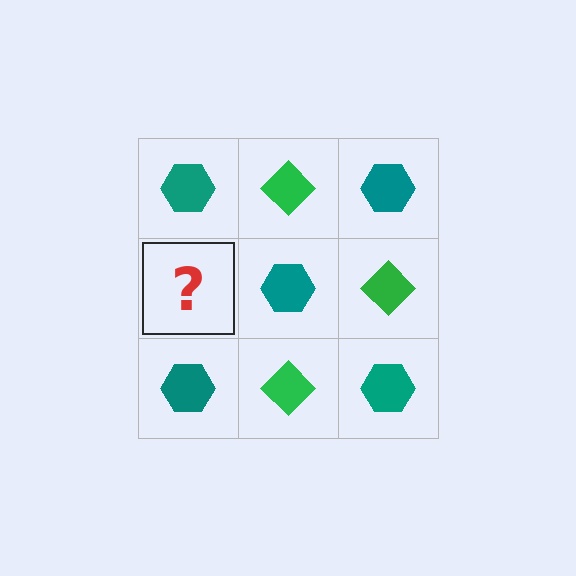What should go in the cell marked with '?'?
The missing cell should contain a green diamond.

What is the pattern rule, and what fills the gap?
The rule is that it alternates teal hexagon and green diamond in a checkerboard pattern. The gap should be filled with a green diamond.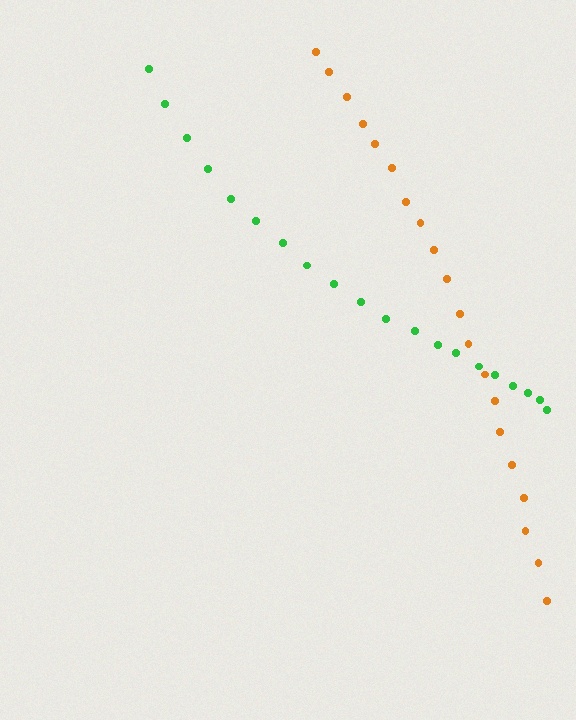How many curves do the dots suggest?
There are 2 distinct paths.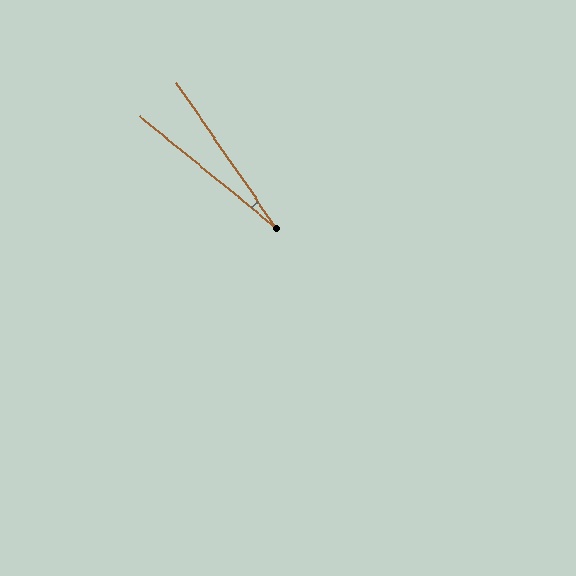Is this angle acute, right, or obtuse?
It is acute.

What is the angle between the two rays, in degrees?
Approximately 16 degrees.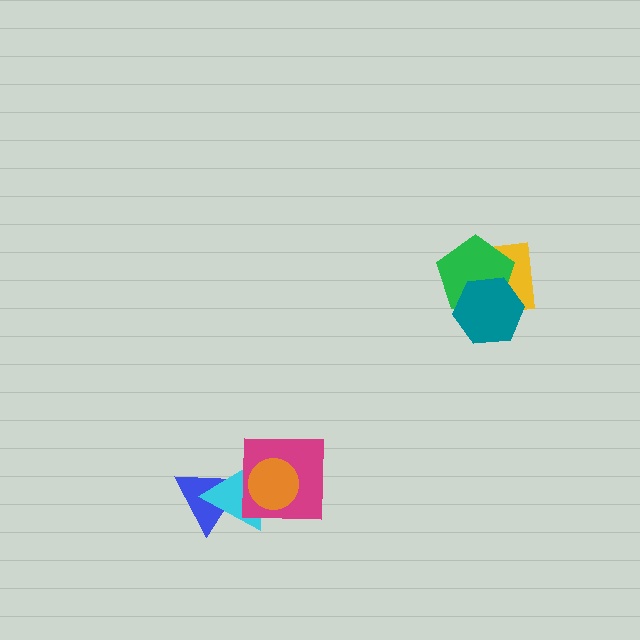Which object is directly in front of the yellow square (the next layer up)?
The green pentagon is directly in front of the yellow square.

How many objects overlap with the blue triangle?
1 object overlaps with the blue triangle.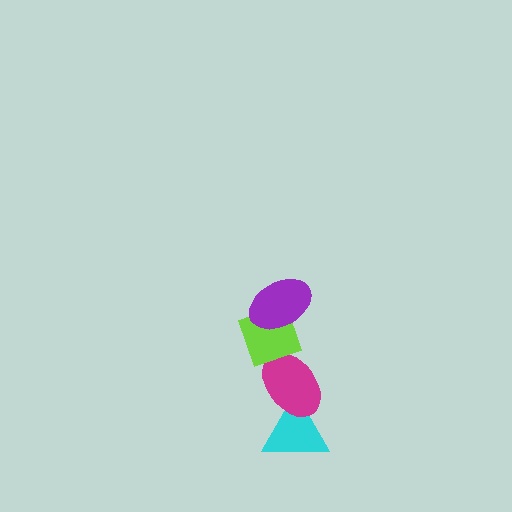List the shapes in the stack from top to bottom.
From top to bottom: the purple ellipse, the lime diamond, the magenta ellipse, the cyan triangle.